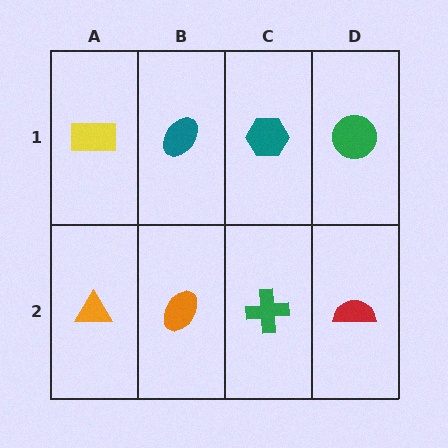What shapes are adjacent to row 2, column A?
A yellow rectangle (row 1, column A), an orange ellipse (row 2, column B).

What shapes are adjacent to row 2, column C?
A teal hexagon (row 1, column C), an orange ellipse (row 2, column B), a red semicircle (row 2, column D).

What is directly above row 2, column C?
A teal hexagon.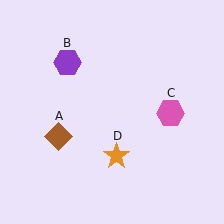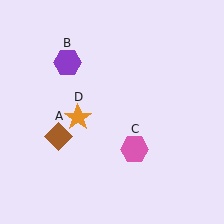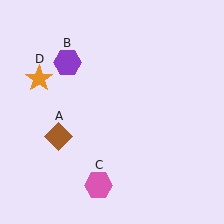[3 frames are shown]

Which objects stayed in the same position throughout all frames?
Brown diamond (object A) and purple hexagon (object B) remained stationary.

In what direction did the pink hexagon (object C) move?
The pink hexagon (object C) moved down and to the left.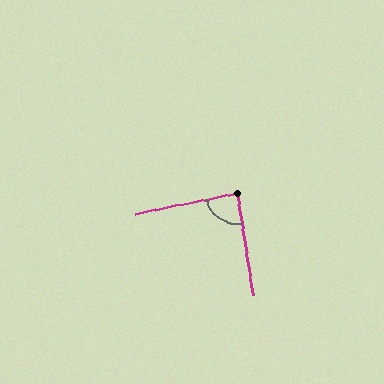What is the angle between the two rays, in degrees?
Approximately 87 degrees.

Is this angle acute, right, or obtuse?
It is approximately a right angle.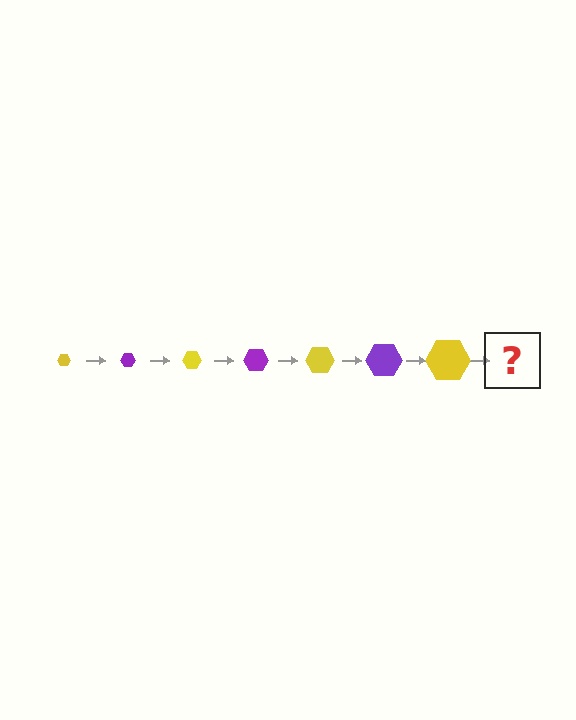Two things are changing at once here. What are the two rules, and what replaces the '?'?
The two rules are that the hexagon grows larger each step and the color cycles through yellow and purple. The '?' should be a purple hexagon, larger than the previous one.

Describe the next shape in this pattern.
It should be a purple hexagon, larger than the previous one.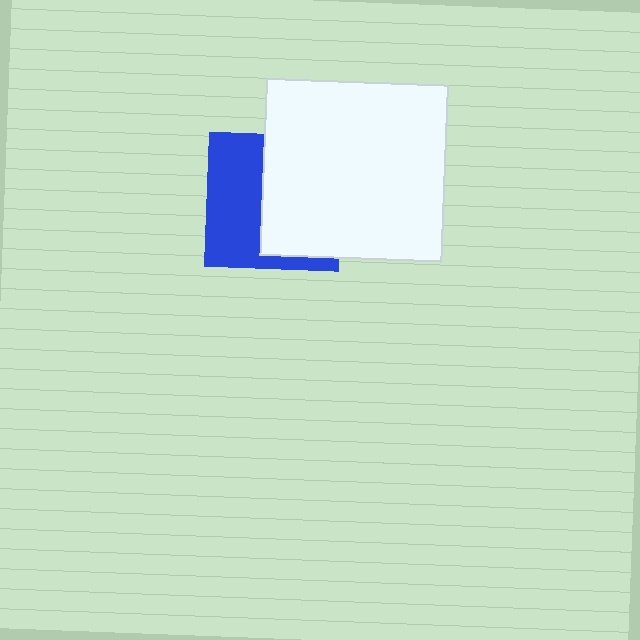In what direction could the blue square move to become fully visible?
The blue square could move left. That would shift it out from behind the white rectangle entirely.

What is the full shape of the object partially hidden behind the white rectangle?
The partially hidden object is a blue square.